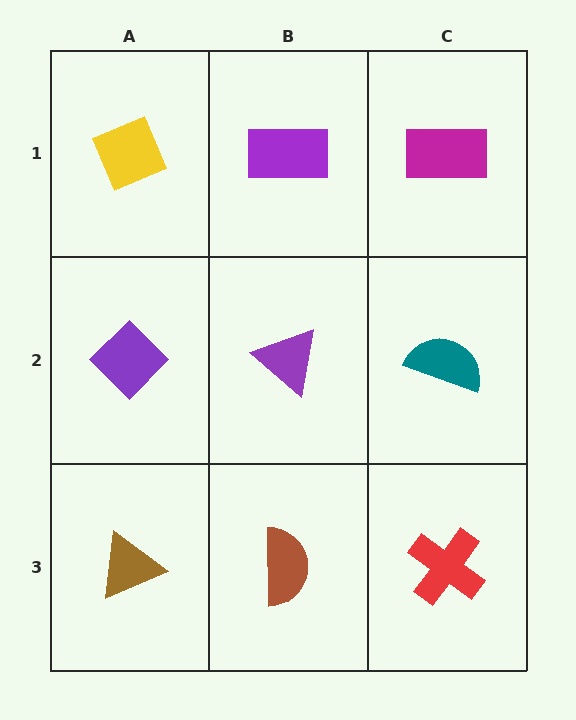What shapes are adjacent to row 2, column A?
A yellow diamond (row 1, column A), a brown triangle (row 3, column A), a purple triangle (row 2, column B).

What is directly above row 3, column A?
A purple diamond.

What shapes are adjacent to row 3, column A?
A purple diamond (row 2, column A), a brown semicircle (row 3, column B).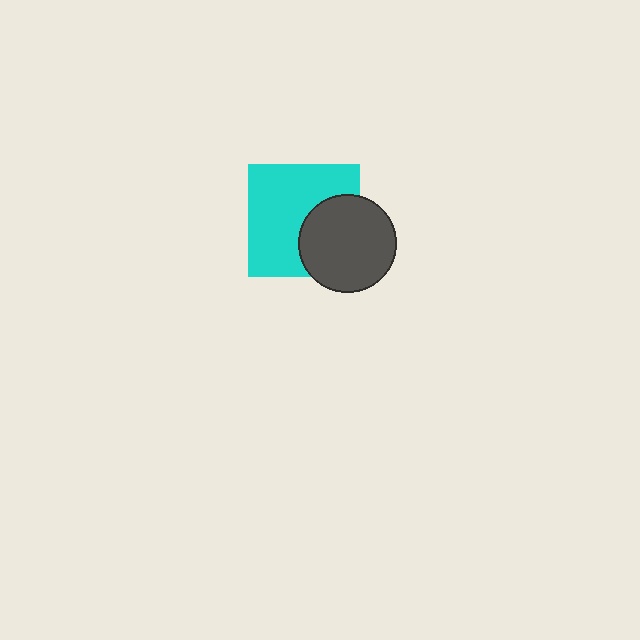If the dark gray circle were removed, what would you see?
You would see the complete cyan square.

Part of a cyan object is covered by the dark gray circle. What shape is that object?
It is a square.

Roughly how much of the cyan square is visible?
Most of it is visible (roughly 65%).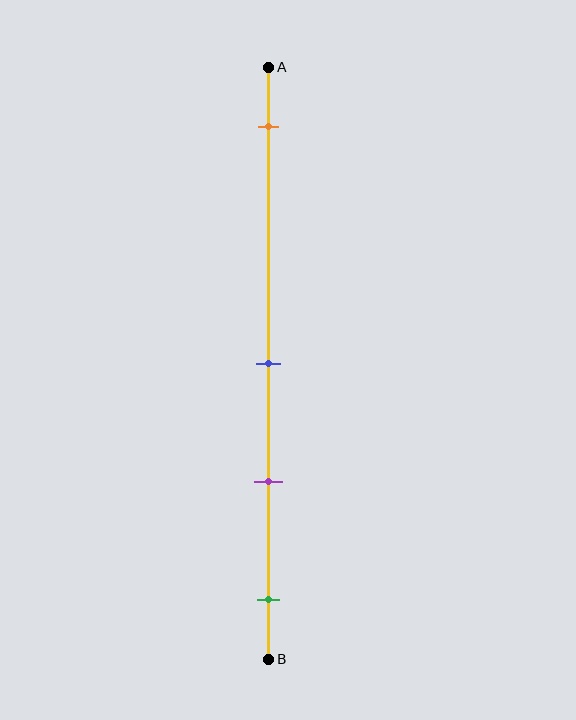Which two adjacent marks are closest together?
The blue and purple marks are the closest adjacent pair.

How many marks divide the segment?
There are 4 marks dividing the segment.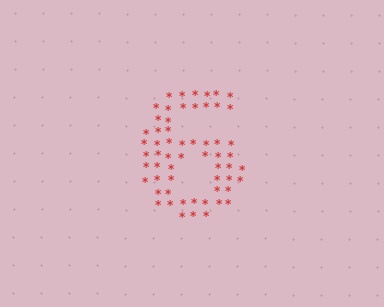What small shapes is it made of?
It is made of small asterisks.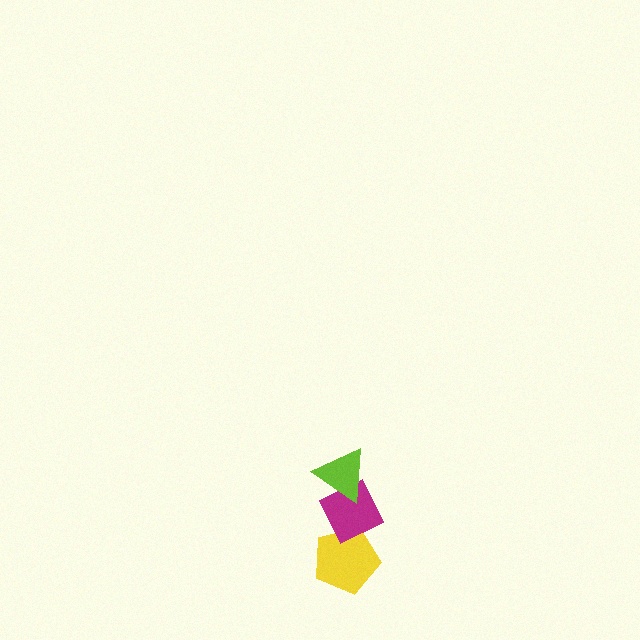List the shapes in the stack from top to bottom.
From top to bottom: the lime triangle, the magenta diamond, the yellow pentagon.